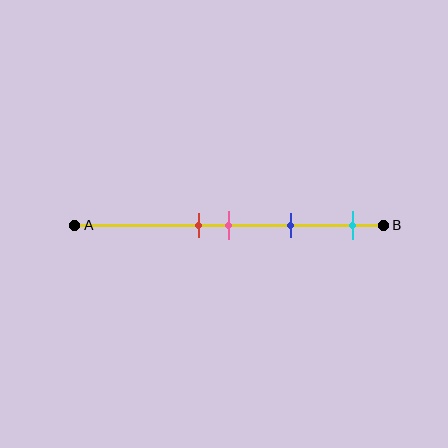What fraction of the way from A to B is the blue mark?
The blue mark is approximately 70% (0.7) of the way from A to B.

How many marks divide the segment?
There are 4 marks dividing the segment.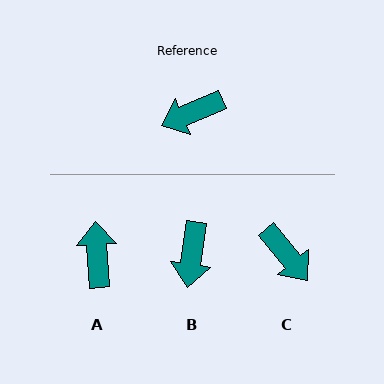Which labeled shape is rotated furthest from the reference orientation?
A, about 110 degrees away.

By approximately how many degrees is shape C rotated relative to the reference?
Approximately 106 degrees counter-clockwise.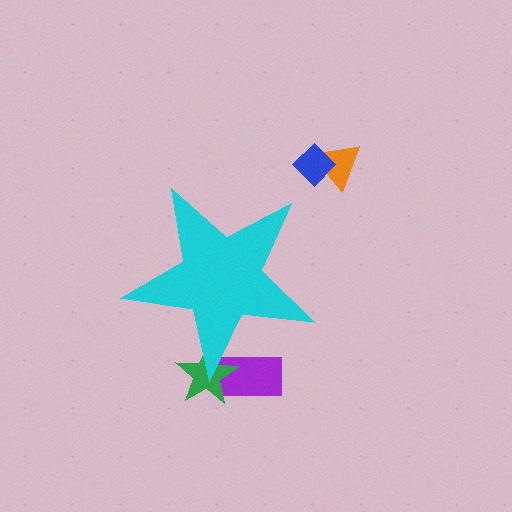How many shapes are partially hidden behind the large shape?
2 shapes are partially hidden.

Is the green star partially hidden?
Yes, the green star is partially hidden behind the cyan star.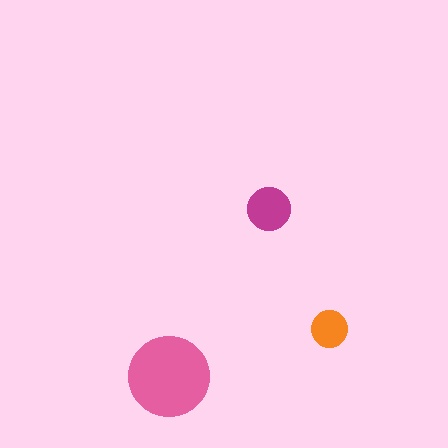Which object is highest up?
The magenta circle is topmost.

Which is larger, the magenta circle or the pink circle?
The pink one.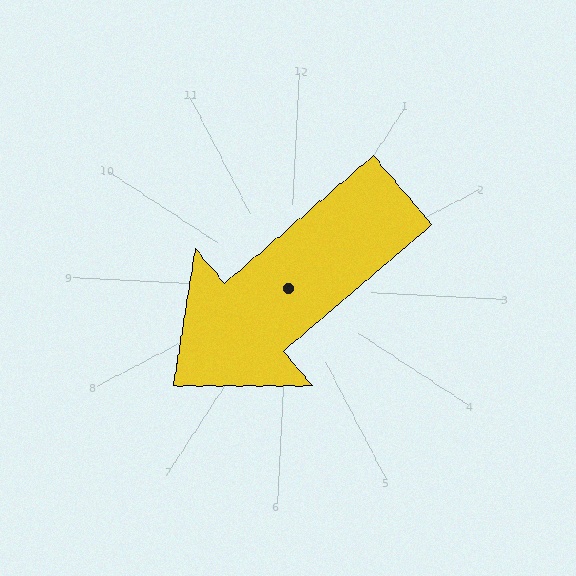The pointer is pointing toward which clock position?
Roughly 8 o'clock.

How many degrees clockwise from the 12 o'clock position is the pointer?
Approximately 226 degrees.